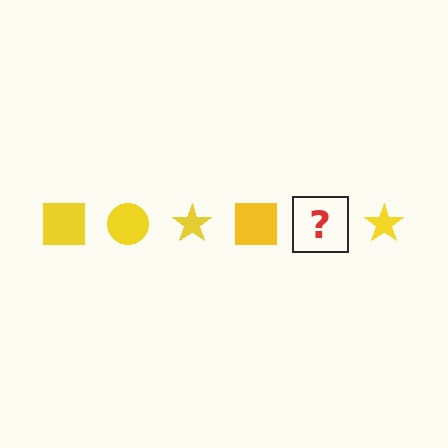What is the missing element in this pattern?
The missing element is a yellow circle.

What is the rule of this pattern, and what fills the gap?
The rule is that the pattern cycles through square, circle, star shapes in yellow. The gap should be filled with a yellow circle.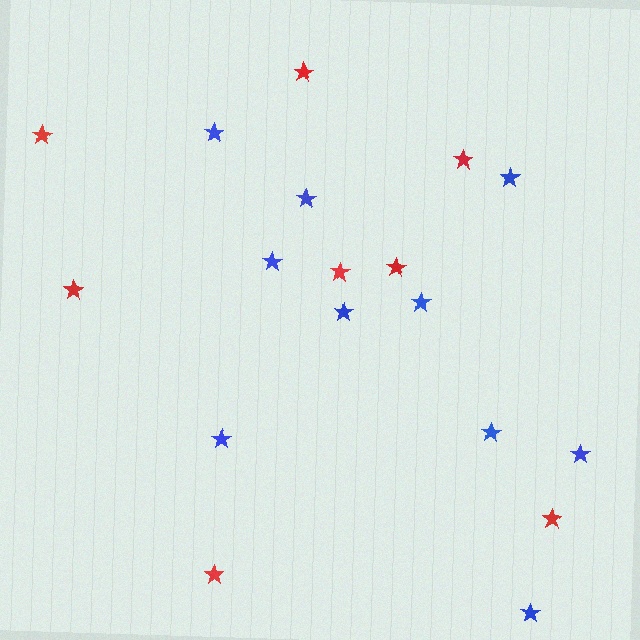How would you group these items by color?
There are 2 groups: one group of blue stars (10) and one group of red stars (8).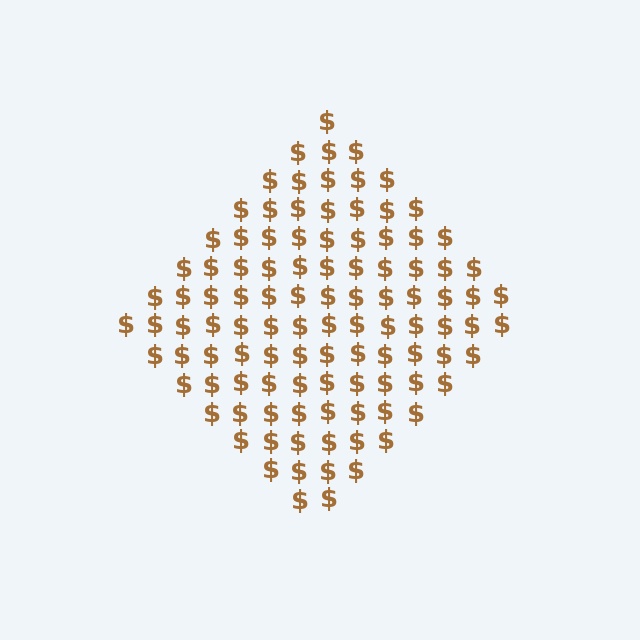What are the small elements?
The small elements are dollar signs.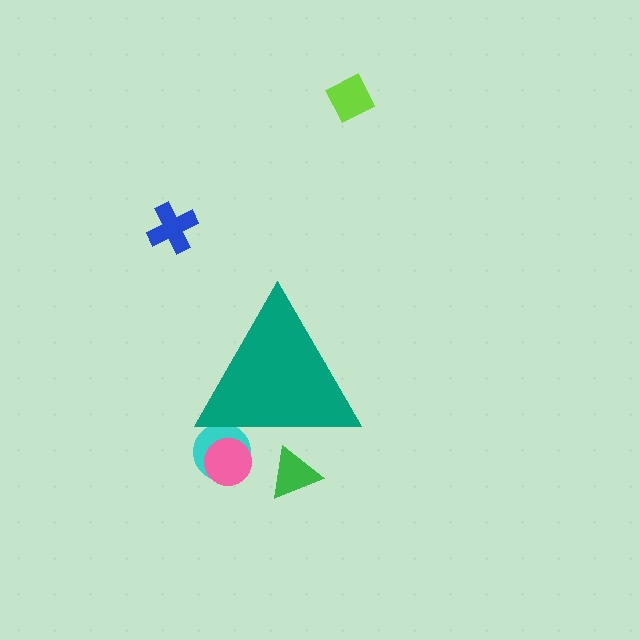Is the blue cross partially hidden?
No, the blue cross is fully visible.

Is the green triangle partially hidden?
Yes, the green triangle is partially hidden behind the teal triangle.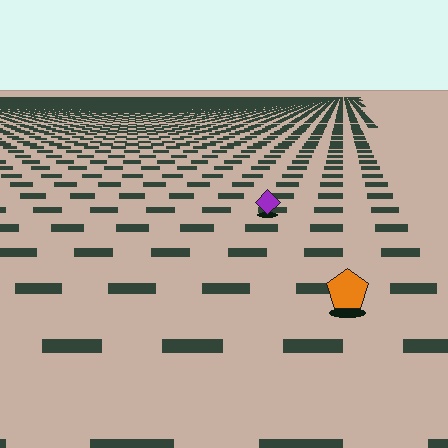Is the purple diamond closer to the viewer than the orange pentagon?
No. The orange pentagon is closer — you can tell from the texture gradient: the ground texture is coarser near it.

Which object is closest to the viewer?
The orange pentagon is closest. The texture marks near it are larger and more spread out.